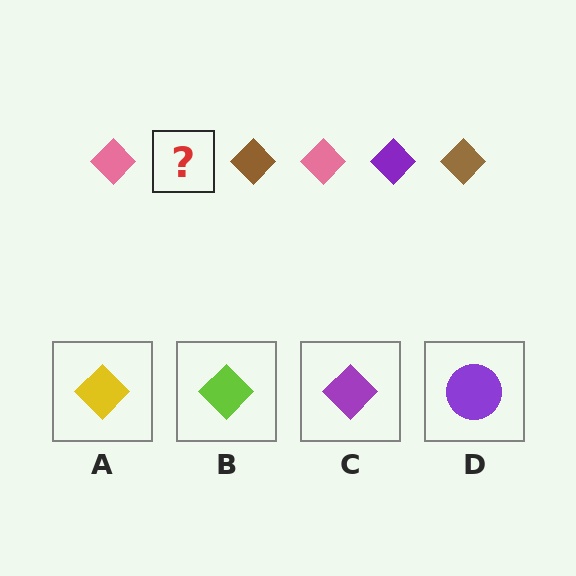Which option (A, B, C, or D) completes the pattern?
C.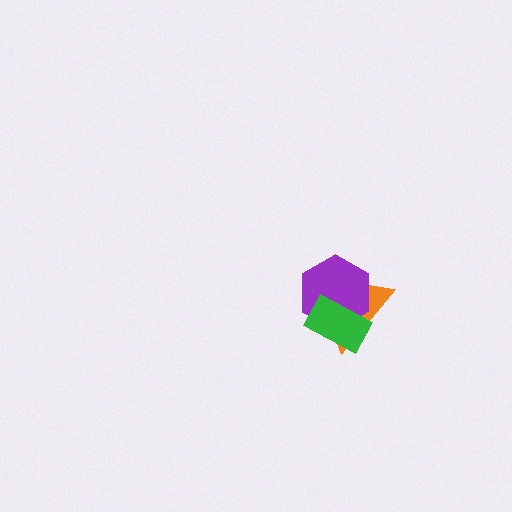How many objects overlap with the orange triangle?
2 objects overlap with the orange triangle.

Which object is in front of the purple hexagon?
The green rectangle is in front of the purple hexagon.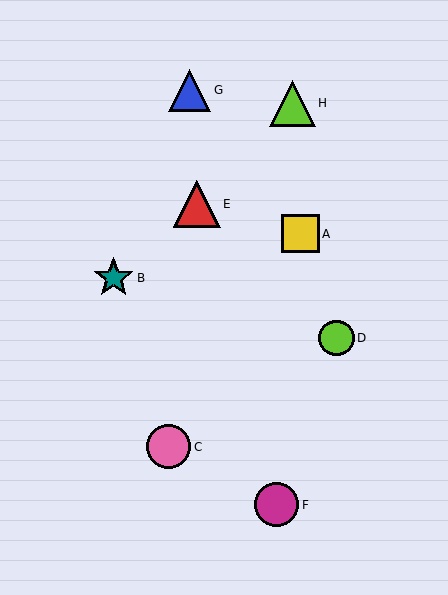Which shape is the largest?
The red triangle (labeled E) is the largest.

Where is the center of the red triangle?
The center of the red triangle is at (197, 204).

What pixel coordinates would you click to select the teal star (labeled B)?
Click at (114, 278) to select the teal star B.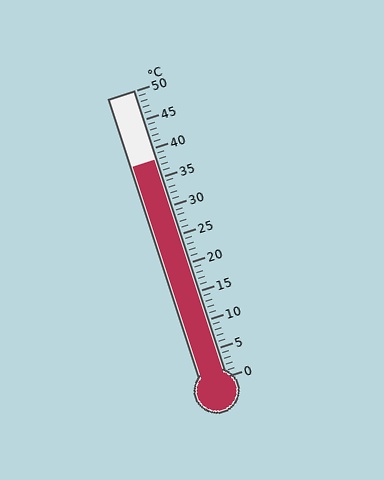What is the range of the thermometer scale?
The thermometer scale ranges from 0°C to 50°C.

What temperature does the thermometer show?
The thermometer shows approximately 38°C.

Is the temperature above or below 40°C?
The temperature is below 40°C.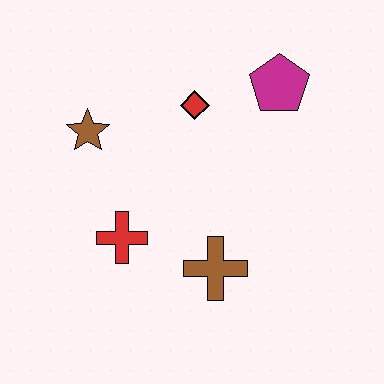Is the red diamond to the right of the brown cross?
No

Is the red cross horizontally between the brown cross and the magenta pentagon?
No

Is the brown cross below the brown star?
Yes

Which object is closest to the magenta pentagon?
The red diamond is closest to the magenta pentagon.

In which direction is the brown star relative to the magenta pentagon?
The brown star is to the left of the magenta pentagon.